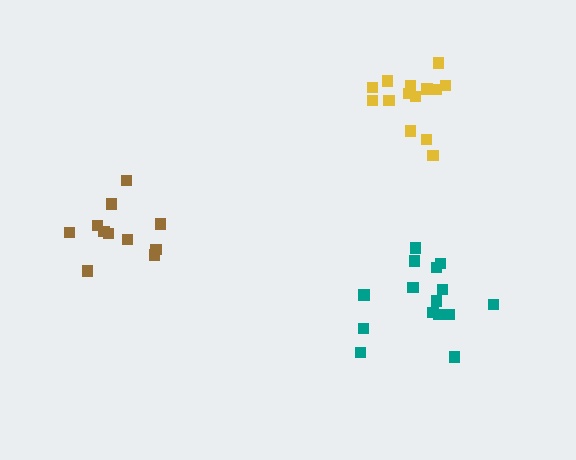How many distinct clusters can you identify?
There are 3 distinct clusters.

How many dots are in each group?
Group 1: 14 dots, Group 2: 11 dots, Group 3: 15 dots (40 total).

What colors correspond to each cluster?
The clusters are colored: yellow, brown, teal.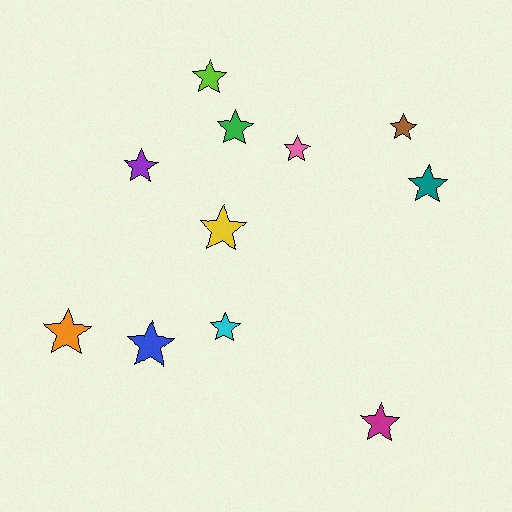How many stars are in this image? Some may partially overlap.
There are 11 stars.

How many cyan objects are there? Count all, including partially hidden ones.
There is 1 cyan object.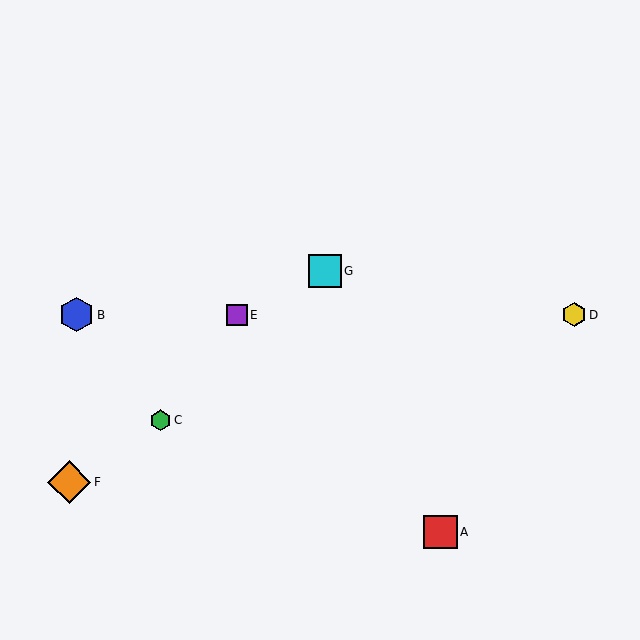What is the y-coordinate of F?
Object F is at y≈482.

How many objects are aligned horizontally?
3 objects (B, D, E) are aligned horizontally.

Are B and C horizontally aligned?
No, B is at y≈315 and C is at y≈420.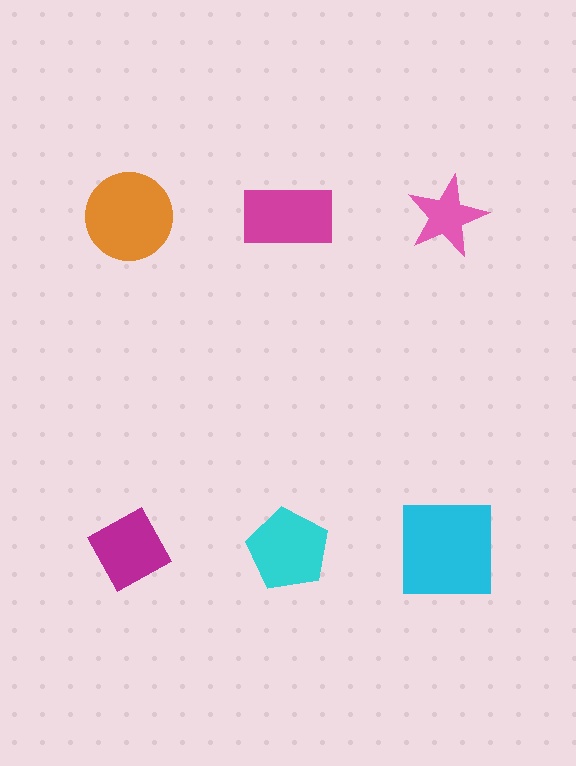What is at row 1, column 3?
A pink star.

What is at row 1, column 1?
An orange circle.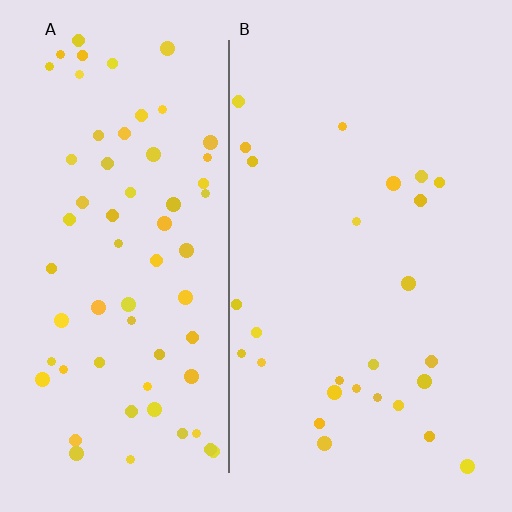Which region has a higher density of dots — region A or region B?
A (the left).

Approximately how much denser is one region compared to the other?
Approximately 2.5× — region A over region B.